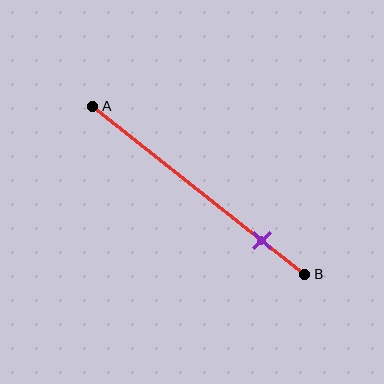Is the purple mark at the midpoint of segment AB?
No, the mark is at about 80% from A, not at the 50% midpoint.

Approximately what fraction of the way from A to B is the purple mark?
The purple mark is approximately 80% of the way from A to B.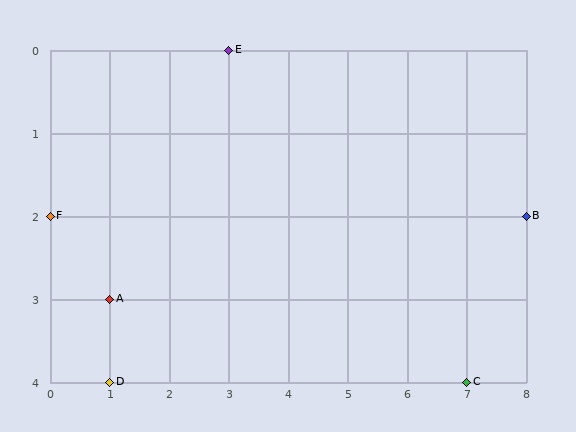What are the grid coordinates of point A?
Point A is at grid coordinates (1, 3).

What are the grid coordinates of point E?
Point E is at grid coordinates (3, 0).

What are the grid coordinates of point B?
Point B is at grid coordinates (8, 2).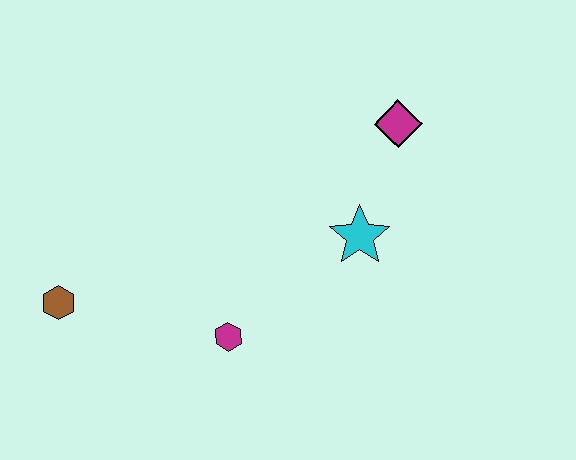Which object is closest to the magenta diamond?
The cyan star is closest to the magenta diamond.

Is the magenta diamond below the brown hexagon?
No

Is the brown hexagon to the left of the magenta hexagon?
Yes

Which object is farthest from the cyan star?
The brown hexagon is farthest from the cyan star.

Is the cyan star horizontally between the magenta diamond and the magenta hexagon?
Yes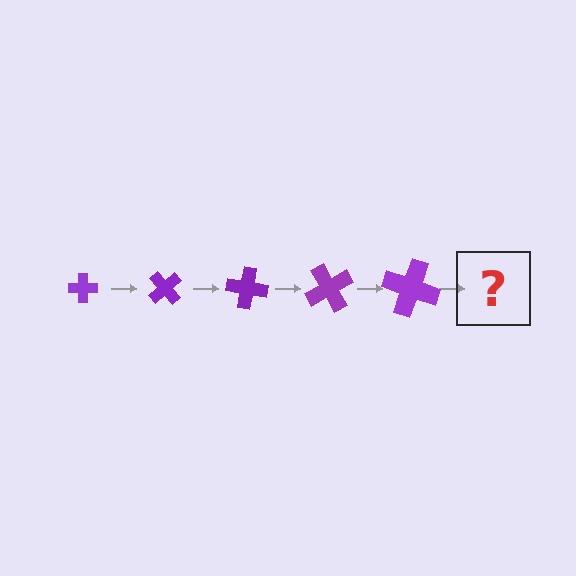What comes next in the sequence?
The next element should be a cross, larger than the previous one and rotated 250 degrees from the start.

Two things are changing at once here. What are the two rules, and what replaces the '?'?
The two rules are that the cross grows larger each step and it rotates 50 degrees each step. The '?' should be a cross, larger than the previous one and rotated 250 degrees from the start.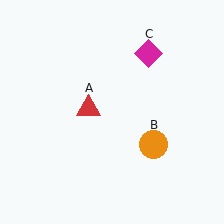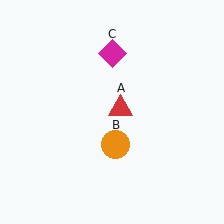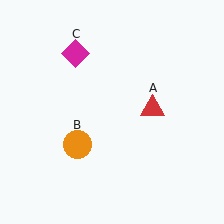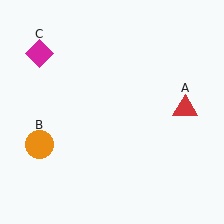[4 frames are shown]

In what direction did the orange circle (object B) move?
The orange circle (object B) moved left.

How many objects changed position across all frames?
3 objects changed position: red triangle (object A), orange circle (object B), magenta diamond (object C).